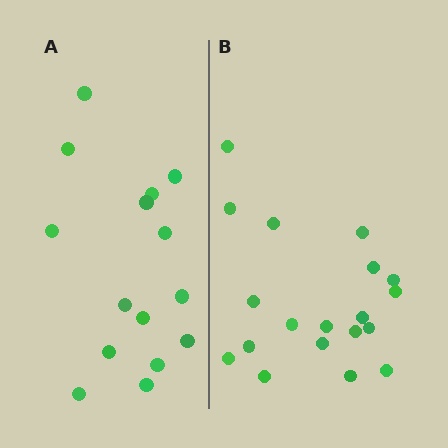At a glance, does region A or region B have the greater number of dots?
Region B (the right region) has more dots.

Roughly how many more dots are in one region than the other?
Region B has about 4 more dots than region A.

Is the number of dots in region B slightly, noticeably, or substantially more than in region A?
Region B has noticeably more, but not dramatically so. The ratio is roughly 1.3 to 1.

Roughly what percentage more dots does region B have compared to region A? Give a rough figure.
About 25% more.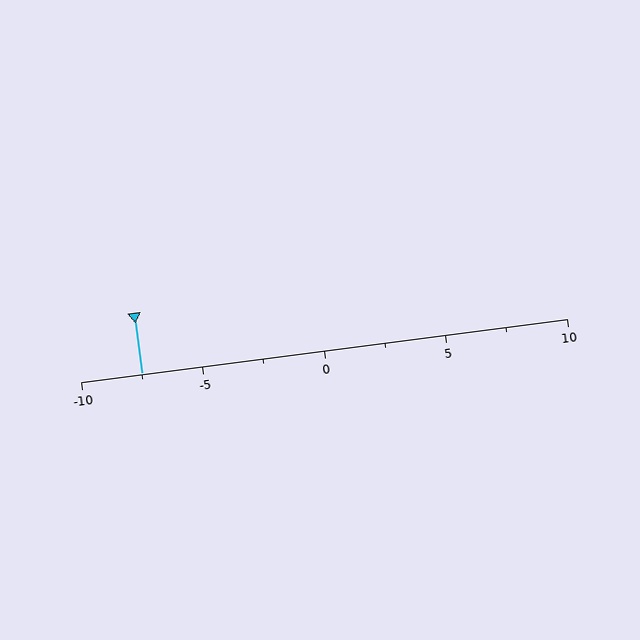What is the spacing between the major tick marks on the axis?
The major ticks are spaced 5 apart.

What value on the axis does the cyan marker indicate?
The marker indicates approximately -7.5.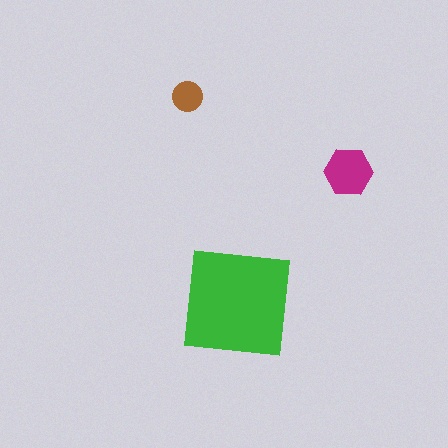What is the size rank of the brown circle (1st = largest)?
3rd.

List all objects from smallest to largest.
The brown circle, the magenta hexagon, the green square.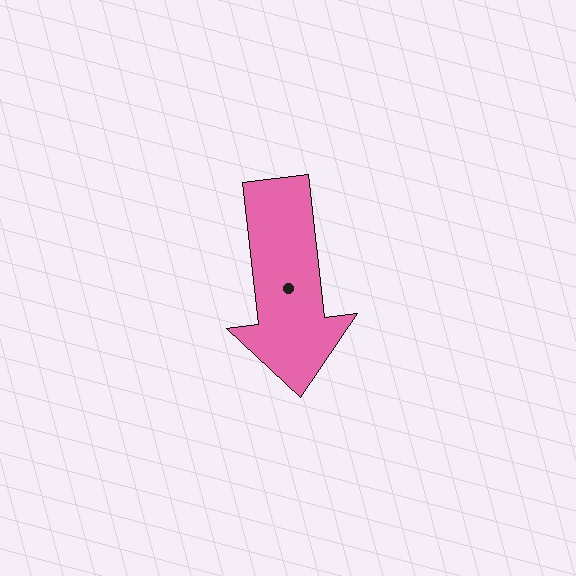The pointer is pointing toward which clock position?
Roughly 6 o'clock.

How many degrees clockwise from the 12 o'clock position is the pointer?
Approximately 173 degrees.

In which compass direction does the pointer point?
South.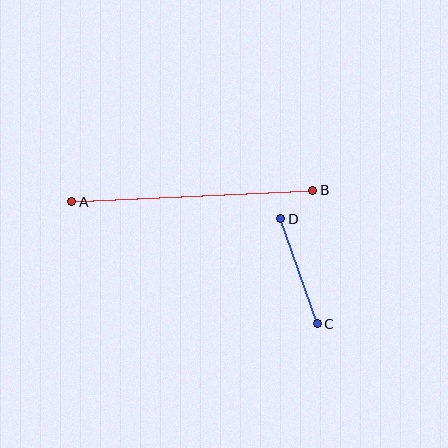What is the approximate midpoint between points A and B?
The midpoint is at approximately (192, 196) pixels.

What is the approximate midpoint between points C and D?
The midpoint is at approximately (299, 271) pixels.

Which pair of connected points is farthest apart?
Points A and B are farthest apart.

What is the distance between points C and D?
The distance is approximately 111 pixels.